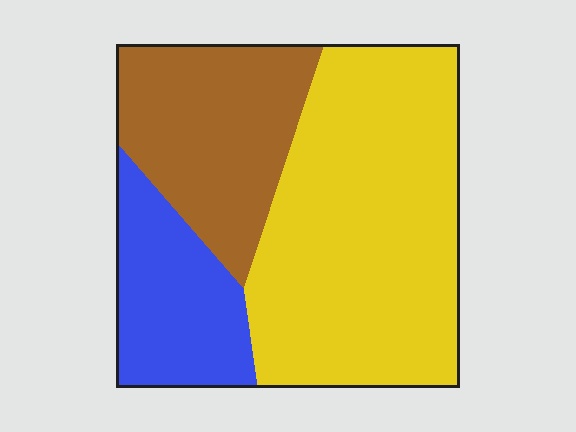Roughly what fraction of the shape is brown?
Brown covers 27% of the shape.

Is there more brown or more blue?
Brown.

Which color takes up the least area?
Blue, at roughly 20%.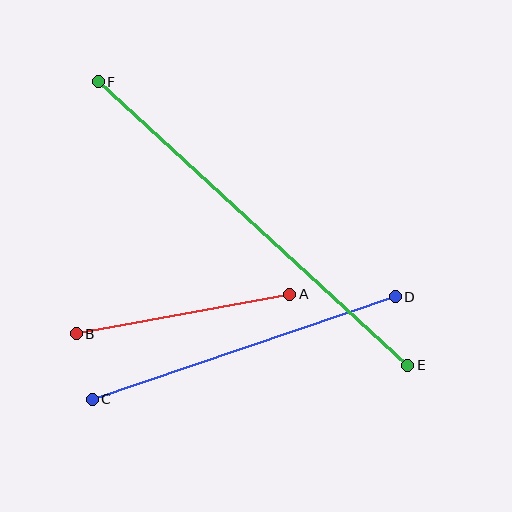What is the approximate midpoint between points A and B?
The midpoint is at approximately (183, 314) pixels.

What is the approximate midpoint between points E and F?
The midpoint is at approximately (253, 224) pixels.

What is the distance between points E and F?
The distance is approximately 420 pixels.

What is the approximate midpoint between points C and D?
The midpoint is at approximately (244, 348) pixels.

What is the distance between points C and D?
The distance is approximately 320 pixels.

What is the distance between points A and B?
The distance is approximately 217 pixels.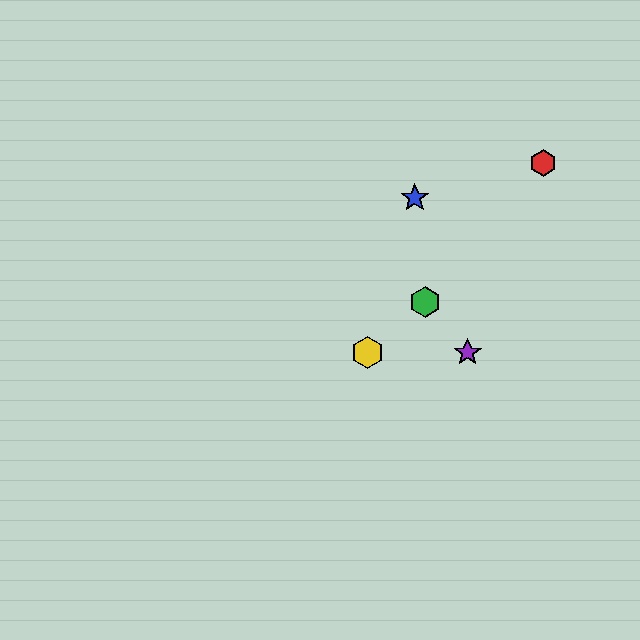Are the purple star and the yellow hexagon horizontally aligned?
Yes, both are at y≈352.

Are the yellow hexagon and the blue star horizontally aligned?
No, the yellow hexagon is at y≈352 and the blue star is at y≈198.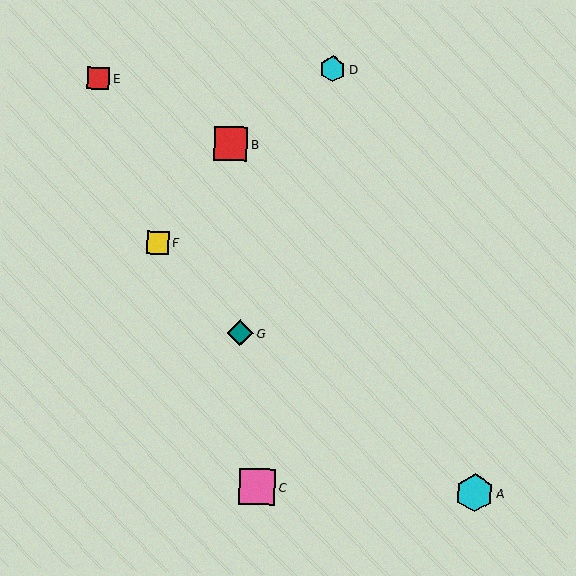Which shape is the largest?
The cyan hexagon (labeled A) is the largest.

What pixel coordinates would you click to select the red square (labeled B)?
Click at (231, 144) to select the red square B.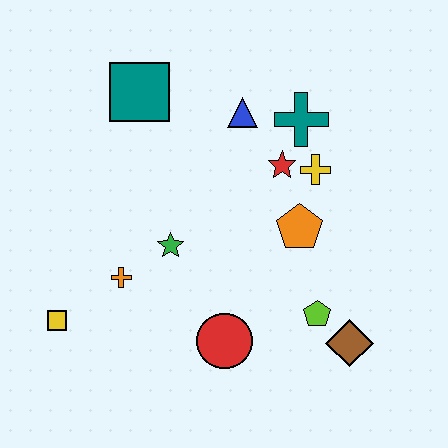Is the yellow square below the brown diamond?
No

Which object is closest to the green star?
The orange cross is closest to the green star.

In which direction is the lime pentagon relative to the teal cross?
The lime pentagon is below the teal cross.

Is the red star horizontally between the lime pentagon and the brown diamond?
No